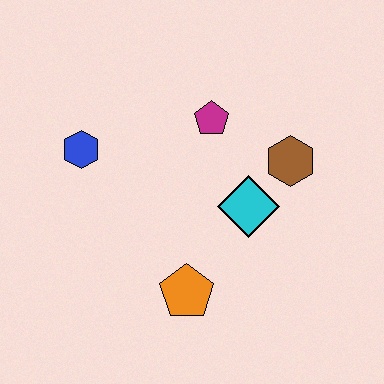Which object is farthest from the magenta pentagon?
The orange pentagon is farthest from the magenta pentagon.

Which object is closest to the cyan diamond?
The brown hexagon is closest to the cyan diamond.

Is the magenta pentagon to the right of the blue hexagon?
Yes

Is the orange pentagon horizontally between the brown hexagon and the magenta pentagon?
No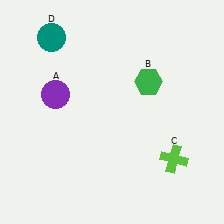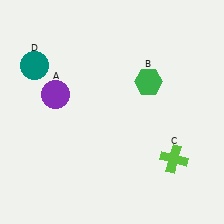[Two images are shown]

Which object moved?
The teal circle (D) moved down.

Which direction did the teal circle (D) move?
The teal circle (D) moved down.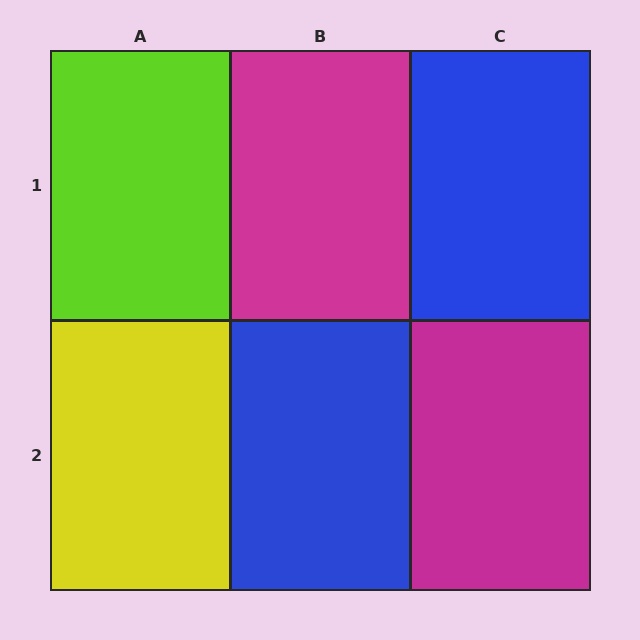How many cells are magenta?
2 cells are magenta.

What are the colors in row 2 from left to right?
Yellow, blue, magenta.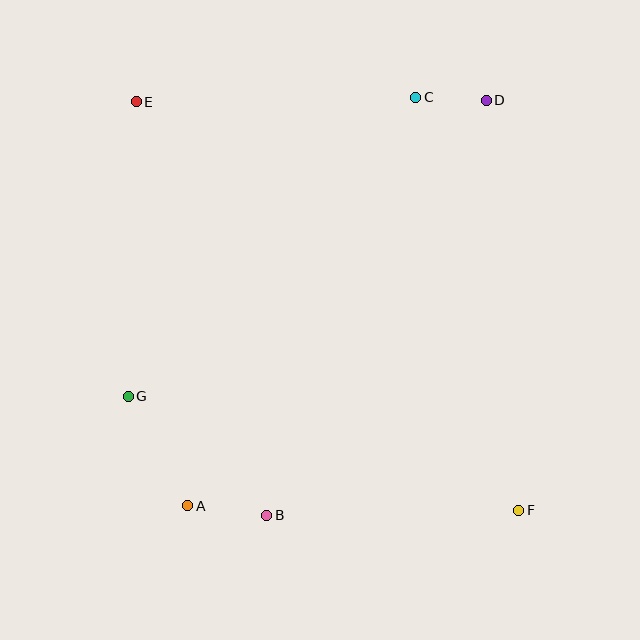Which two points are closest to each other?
Points C and D are closest to each other.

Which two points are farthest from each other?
Points E and F are farthest from each other.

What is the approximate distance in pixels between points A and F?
The distance between A and F is approximately 331 pixels.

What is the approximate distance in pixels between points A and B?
The distance between A and B is approximately 80 pixels.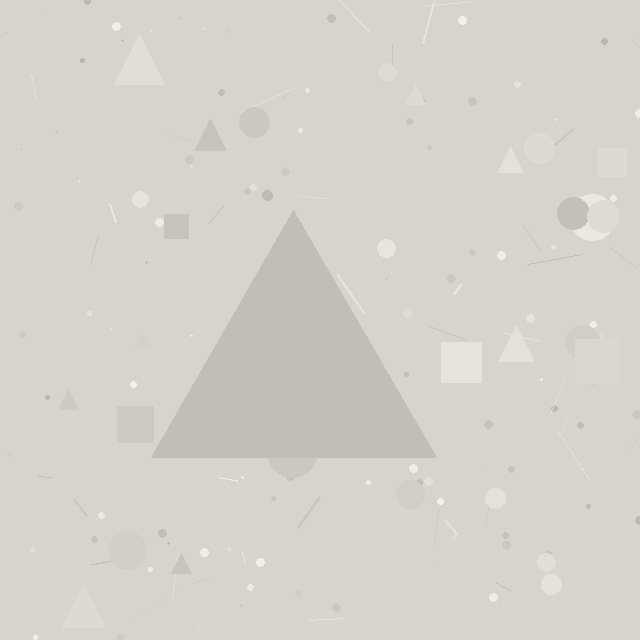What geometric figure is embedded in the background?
A triangle is embedded in the background.